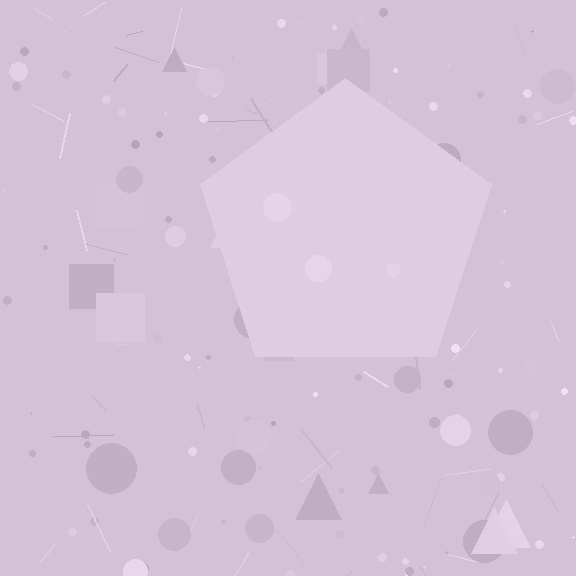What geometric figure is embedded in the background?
A pentagon is embedded in the background.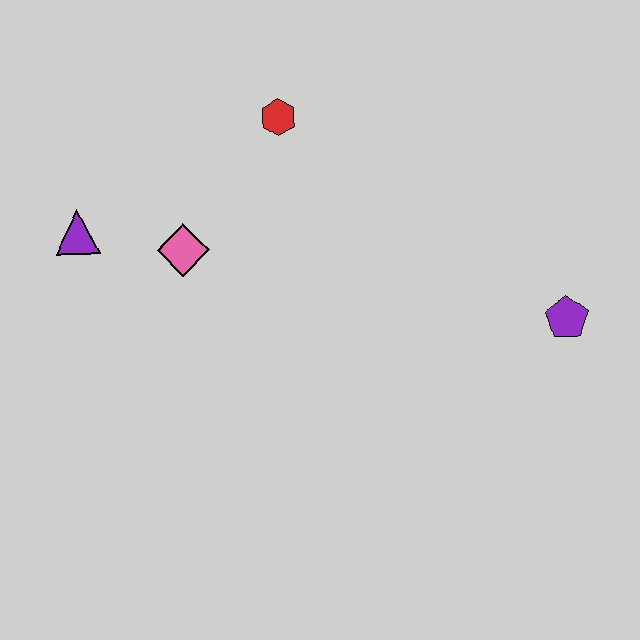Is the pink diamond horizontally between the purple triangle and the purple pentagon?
Yes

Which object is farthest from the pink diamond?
The purple pentagon is farthest from the pink diamond.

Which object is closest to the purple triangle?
The pink diamond is closest to the purple triangle.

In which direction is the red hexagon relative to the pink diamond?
The red hexagon is above the pink diamond.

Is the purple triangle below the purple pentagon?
No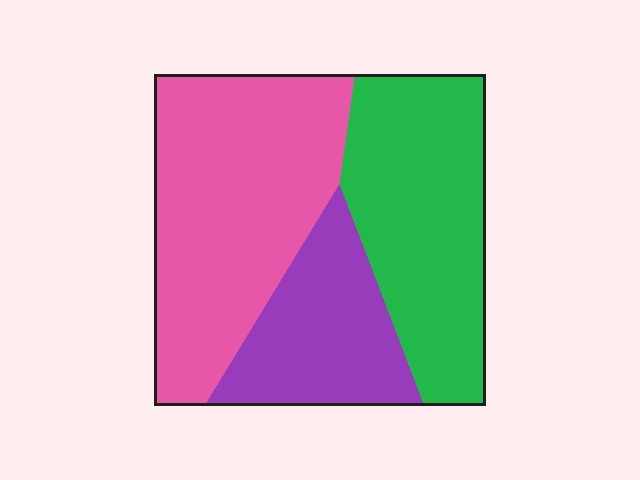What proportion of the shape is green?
Green takes up about one third (1/3) of the shape.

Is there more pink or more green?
Pink.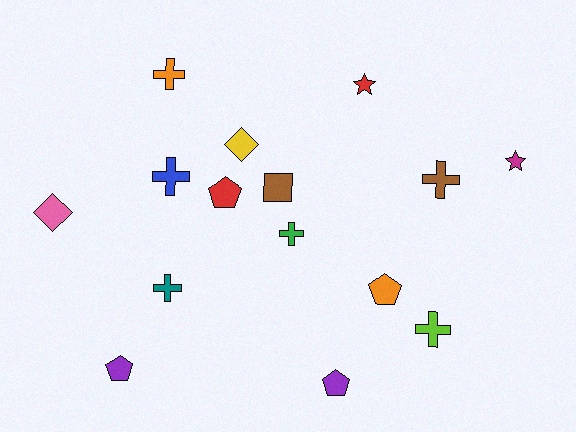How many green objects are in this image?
There is 1 green object.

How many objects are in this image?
There are 15 objects.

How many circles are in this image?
There are no circles.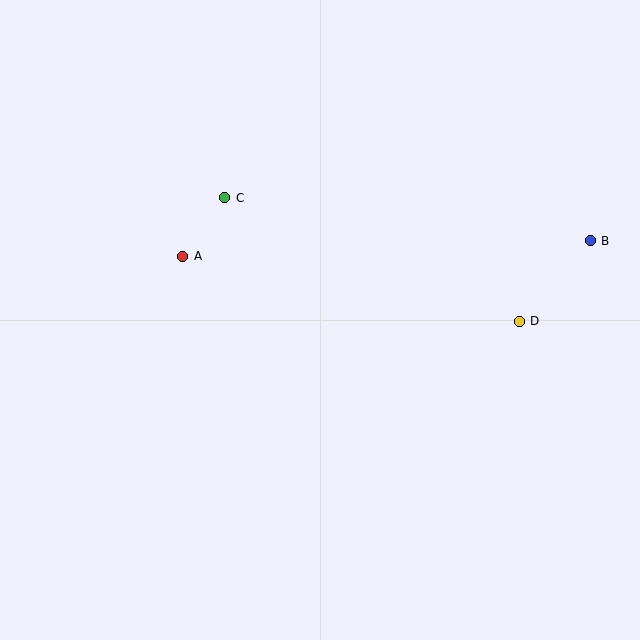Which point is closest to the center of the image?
Point A at (183, 256) is closest to the center.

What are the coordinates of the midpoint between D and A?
The midpoint between D and A is at (351, 289).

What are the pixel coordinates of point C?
Point C is at (225, 198).